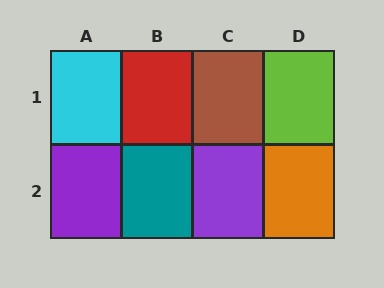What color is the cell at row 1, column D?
Lime.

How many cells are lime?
1 cell is lime.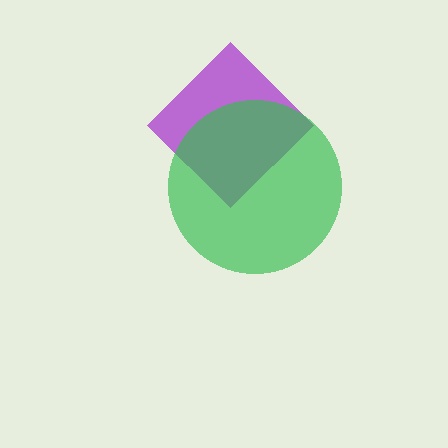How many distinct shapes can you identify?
There are 2 distinct shapes: a purple diamond, a green circle.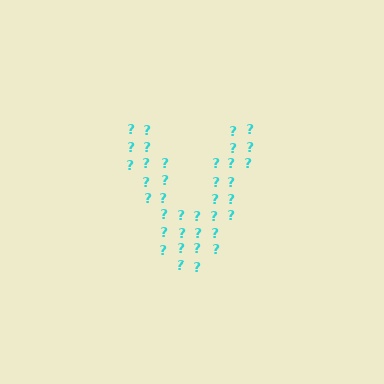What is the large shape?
The large shape is the letter V.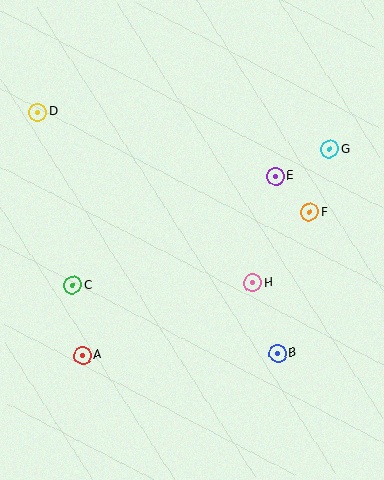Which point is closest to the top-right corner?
Point G is closest to the top-right corner.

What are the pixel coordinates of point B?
Point B is at (278, 353).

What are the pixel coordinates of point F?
Point F is at (310, 212).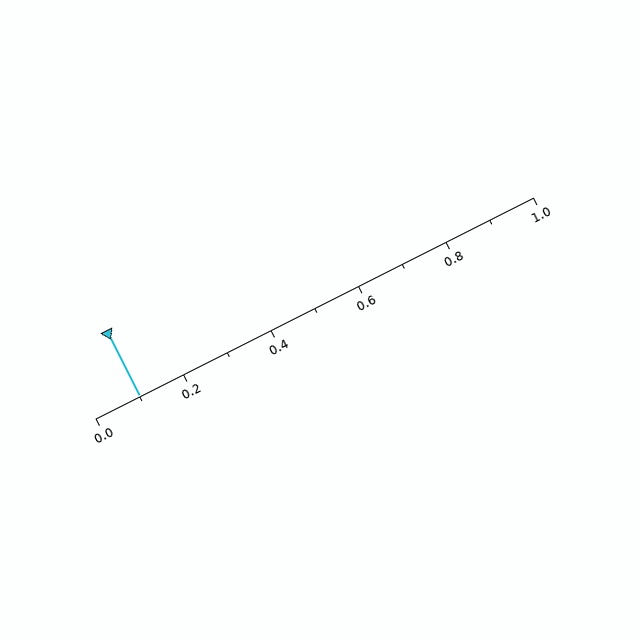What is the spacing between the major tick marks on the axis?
The major ticks are spaced 0.2 apart.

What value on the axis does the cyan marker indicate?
The marker indicates approximately 0.1.